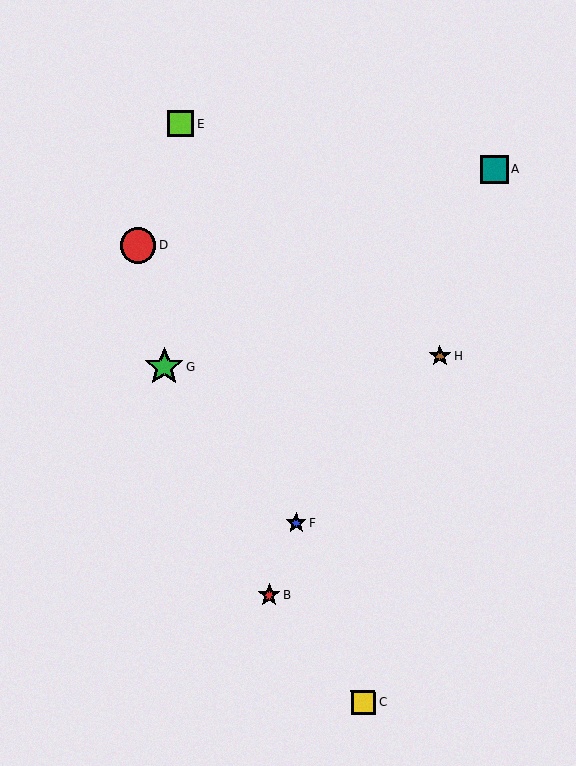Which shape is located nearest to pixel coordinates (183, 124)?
The lime square (labeled E) at (180, 124) is nearest to that location.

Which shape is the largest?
The green star (labeled G) is the largest.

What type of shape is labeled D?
Shape D is a red circle.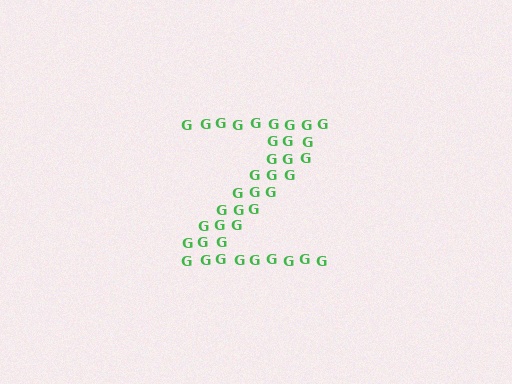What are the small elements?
The small elements are letter G's.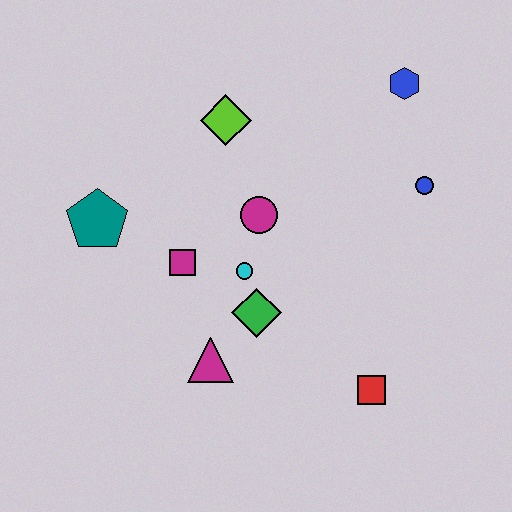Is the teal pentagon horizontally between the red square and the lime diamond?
No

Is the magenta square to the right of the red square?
No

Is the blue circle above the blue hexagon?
No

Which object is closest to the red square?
The green diamond is closest to the red square.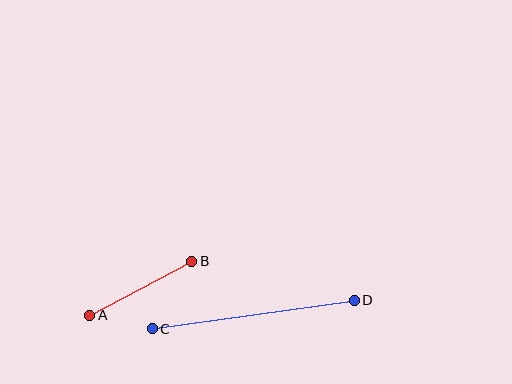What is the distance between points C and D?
The distance is approximately 204 pixels.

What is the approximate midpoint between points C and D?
The midpoint is at approximately (253, 314) pixels.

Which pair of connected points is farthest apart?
Points C and D are farthest apart.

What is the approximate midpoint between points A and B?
The midpoint is at approximately (141, 288) pixels.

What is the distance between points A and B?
The distance is approximately 115 pixels.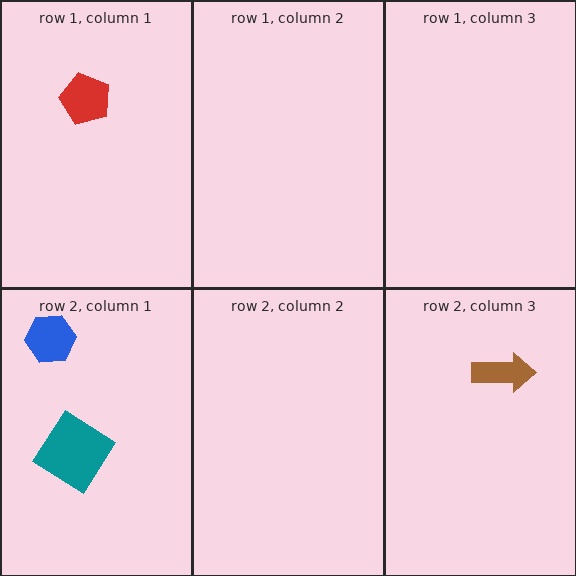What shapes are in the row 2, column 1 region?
The teal diamond, the blue hexagon.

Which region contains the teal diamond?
The row 2, column 1 region.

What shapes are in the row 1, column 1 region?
The red pentagon.